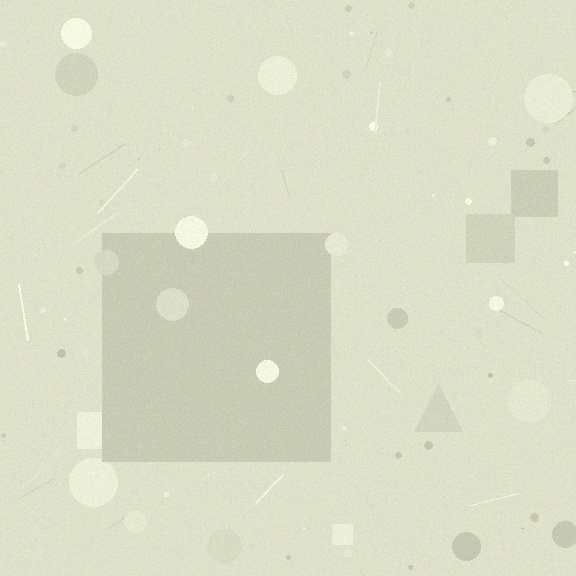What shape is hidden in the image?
A square is hidden in the image.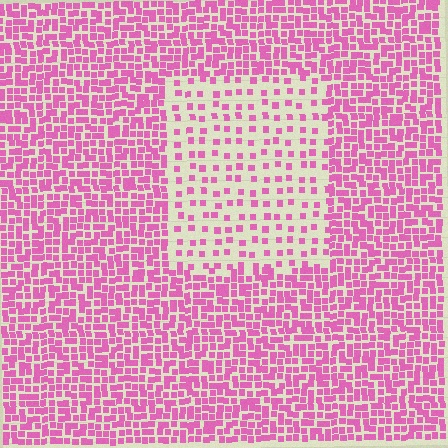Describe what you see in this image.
The image contains small pink elements arranged at two different densities. A rectangle-shaped region is visible where the elements are less densely packed than the surrounding area.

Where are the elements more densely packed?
The elements are more densely packed outside the rectangle boundary.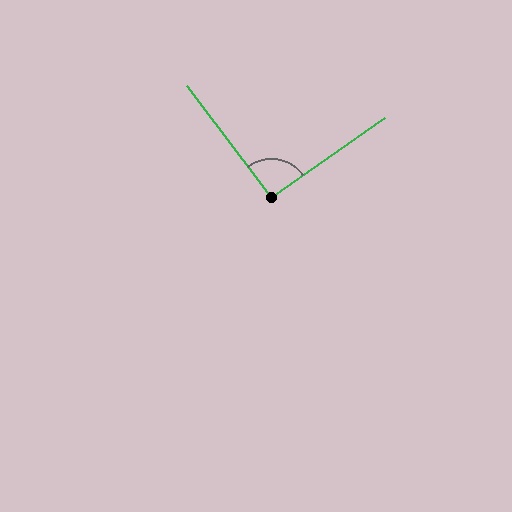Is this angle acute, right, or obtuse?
It is approximately a right angle.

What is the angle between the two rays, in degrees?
Approximately 92 degrees.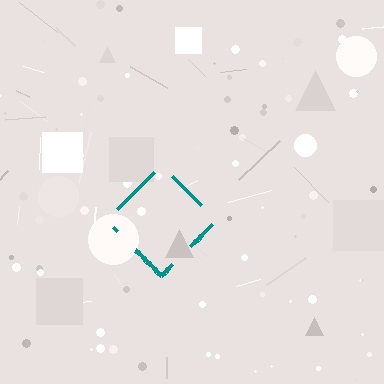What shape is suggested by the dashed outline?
The dashed outline suggests a diamond.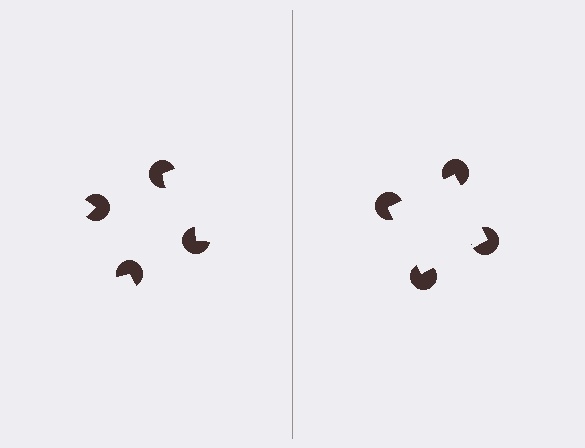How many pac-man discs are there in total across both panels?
8 — 4 on each side.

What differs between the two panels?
The pac-man discs are positioned identically on both sides; only the wedge orientations differ. On the right they align to a square; on the left they are misaligned.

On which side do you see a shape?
An illusory square appears on the right side. On the left side the wedge cuts are rotated, so no coherent shape forms.